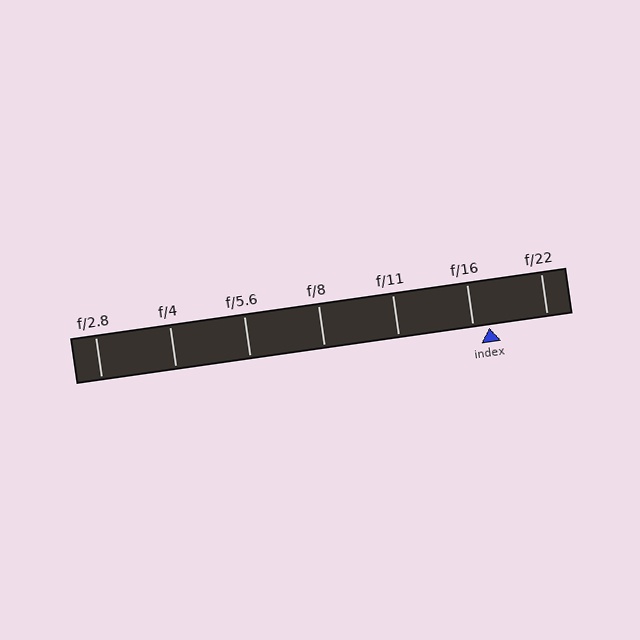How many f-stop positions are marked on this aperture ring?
There are 7 f-stop positions marked.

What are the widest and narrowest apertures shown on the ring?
The widest aperture shown is f/2.8 and the narrowest is f/22.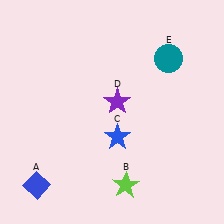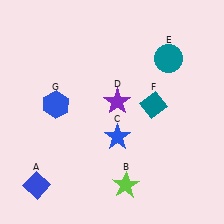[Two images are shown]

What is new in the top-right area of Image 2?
A teal diamond (F) was added in the top-right area of Image 2.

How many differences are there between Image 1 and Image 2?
There are 2 differences between the two images.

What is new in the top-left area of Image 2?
A blue hexagon (G) was added in the top-left area of Image 2.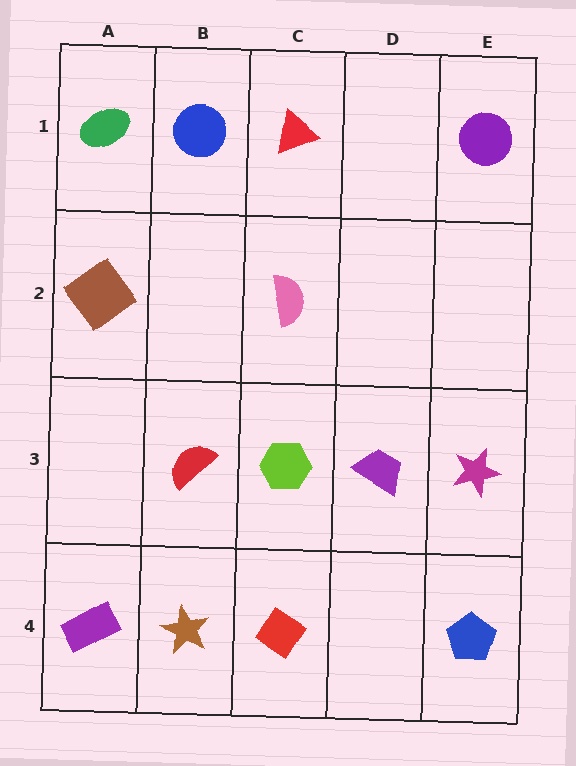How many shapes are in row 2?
2 shapes.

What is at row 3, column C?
A lime hexagon.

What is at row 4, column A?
A purple rectangle.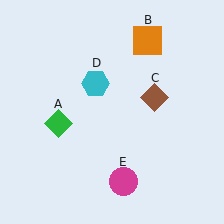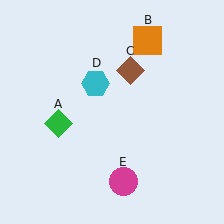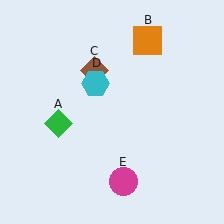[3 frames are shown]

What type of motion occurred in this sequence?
The brown diamond (object C) rotated counterclockwise around the center of the scene.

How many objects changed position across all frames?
1 object changed position: brown diamond (object C).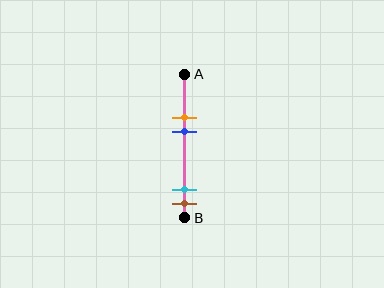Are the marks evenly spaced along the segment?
No, the marks are not evenly spaced.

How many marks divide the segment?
There are 4 marks dividing the segment.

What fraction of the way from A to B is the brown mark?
The brown mark is approximately 90% (0.9) of the way from A to B.